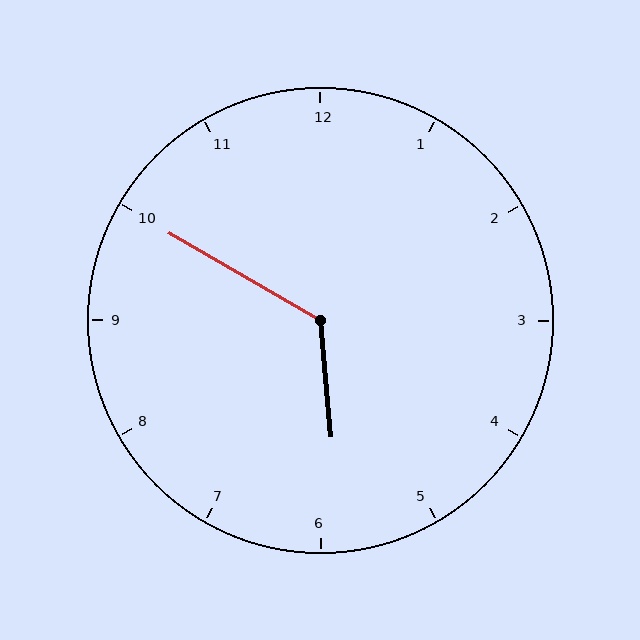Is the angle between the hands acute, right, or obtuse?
It is obtuse.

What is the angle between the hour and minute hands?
Approximately 125 degrees.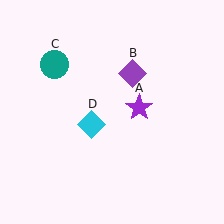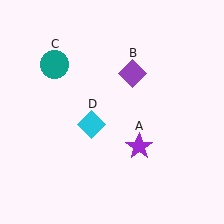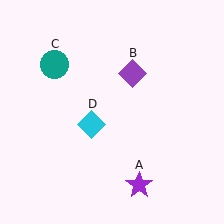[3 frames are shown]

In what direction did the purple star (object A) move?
The purple star (object A) moved down.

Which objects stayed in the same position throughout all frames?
Purple diamond (object B) and teal circle (object C) and cyan diamond (object D) remained stationary.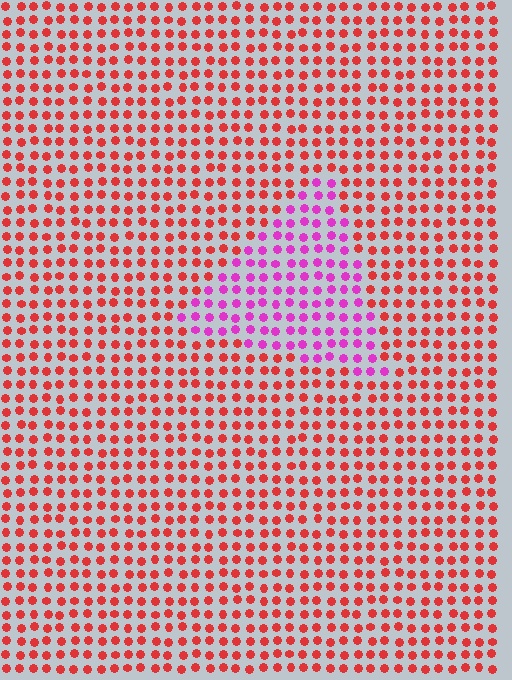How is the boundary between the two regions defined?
The boundary is defined purely by a slight shift in hue (about 51 degrees). Spacing, size, and orientation are identical on both sides.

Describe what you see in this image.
The image is filled with small red elements in a uniform arrangement. A triangle-shaped region is visible where the elements are tinted to a slightly different hue, forming a subtle color boundary.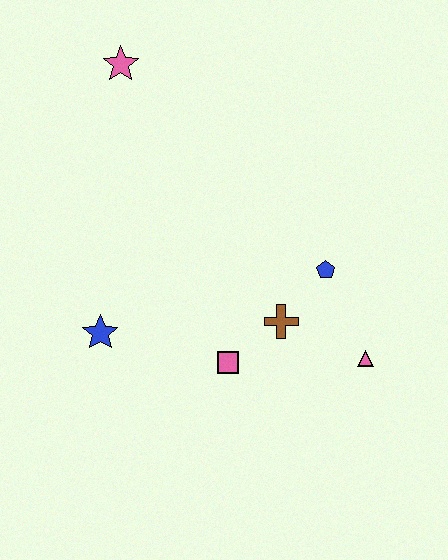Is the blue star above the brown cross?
No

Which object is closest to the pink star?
The blue star is closest to the pink star.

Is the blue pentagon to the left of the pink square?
No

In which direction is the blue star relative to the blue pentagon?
The blue star is to the left of the blue pentagon.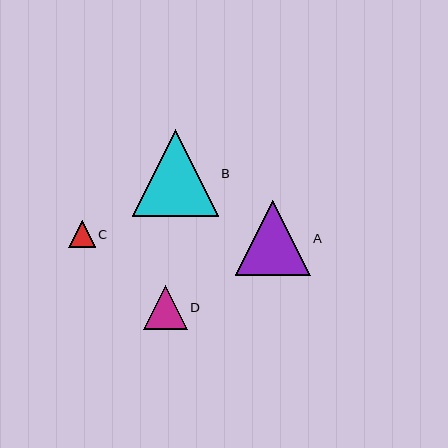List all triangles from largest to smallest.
From largest to smallest: B, A, D, C.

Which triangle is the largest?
Triangle B is the largest with a size of approximately 86 pixels.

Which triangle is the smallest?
Triangle C is the smallest with a size of approximately 27 pixels.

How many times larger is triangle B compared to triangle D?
Triangle B is approximately 2.0 times the size of triangle D.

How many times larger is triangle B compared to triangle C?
Triangle B is approximately 3.2 times the size of triangle C.